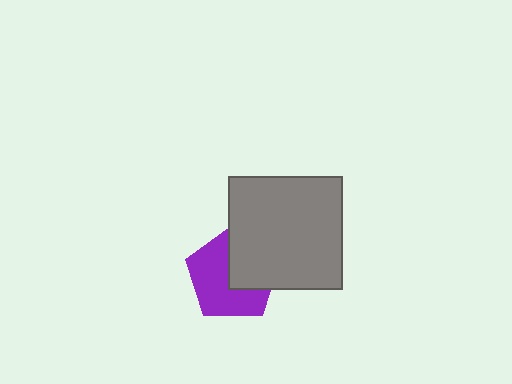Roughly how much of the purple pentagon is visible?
About half of it is visible (roughly 59%).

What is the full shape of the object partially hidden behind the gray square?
The partially hidden object is a purple pentagon.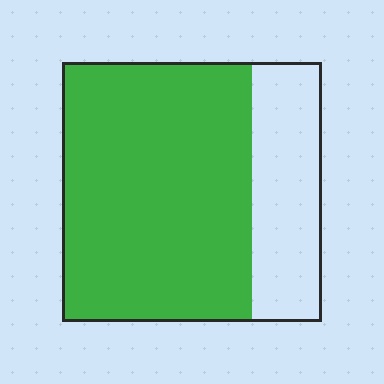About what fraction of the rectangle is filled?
About three quarters (3/4).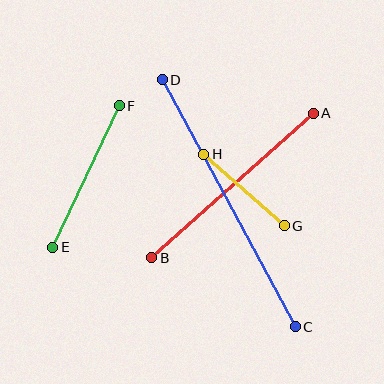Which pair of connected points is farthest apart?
Points C and D are farthest apart.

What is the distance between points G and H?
The distance is approximately 107 pixels.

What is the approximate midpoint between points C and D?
The midpoint is at approximately (229, 203) pixels.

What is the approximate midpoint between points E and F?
The midpoint is at approximately (86, 177) pixels.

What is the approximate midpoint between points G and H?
The midpoint is at approximately (244, 190) pixels.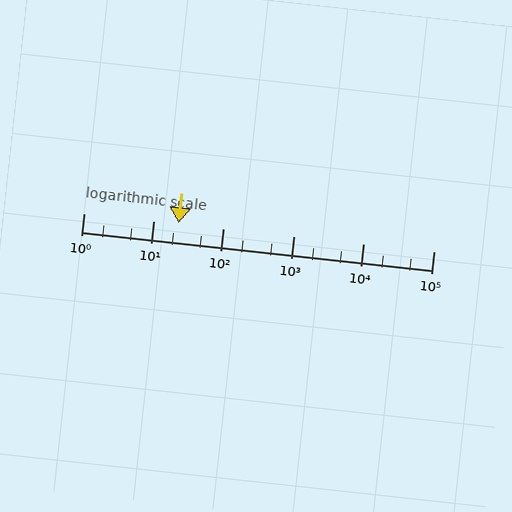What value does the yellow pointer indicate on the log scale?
The pointer indicates approximately 23.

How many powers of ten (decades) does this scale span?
The scale spans 5 decades, from 1 to 100000.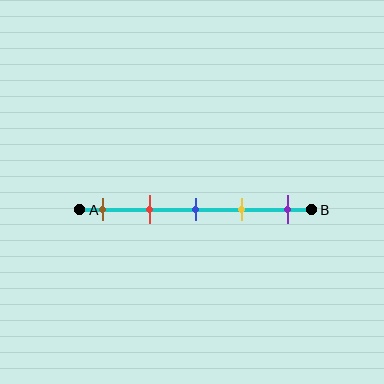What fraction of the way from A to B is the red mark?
The red mark is approximately 30% (0.3) of the way from A to B.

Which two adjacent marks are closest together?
The blue and yellow marks are the closest adjacent pair.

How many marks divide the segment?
There are 5 marks dividing the segment.